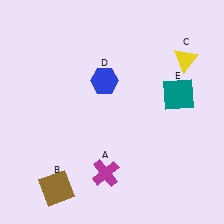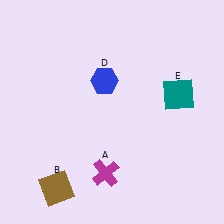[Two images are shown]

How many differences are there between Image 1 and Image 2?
There is 1 difference between the two images.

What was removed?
The yellow triangle (C) was removed in Image 2.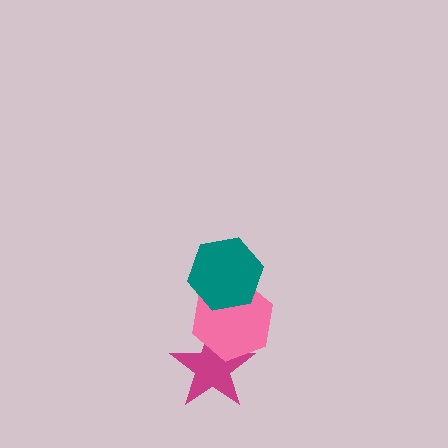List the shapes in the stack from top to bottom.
From top to bottom: the teal hexagon, the pink hexagon, the magenta star.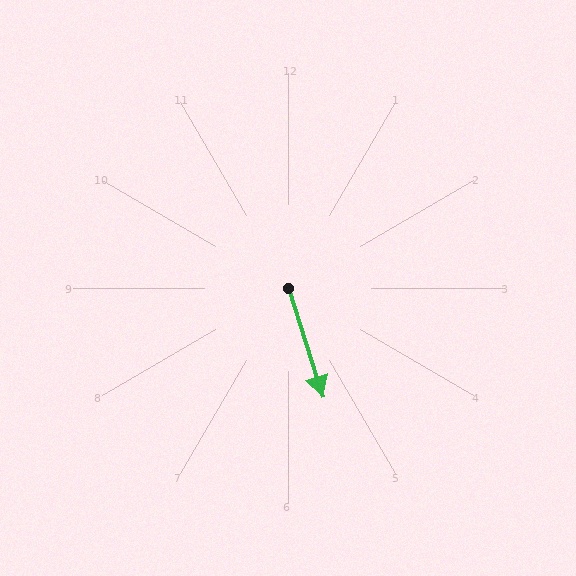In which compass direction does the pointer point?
South.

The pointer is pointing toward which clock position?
Roughly 5 o'clock.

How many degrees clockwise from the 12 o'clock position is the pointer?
Approximately 162 degrees.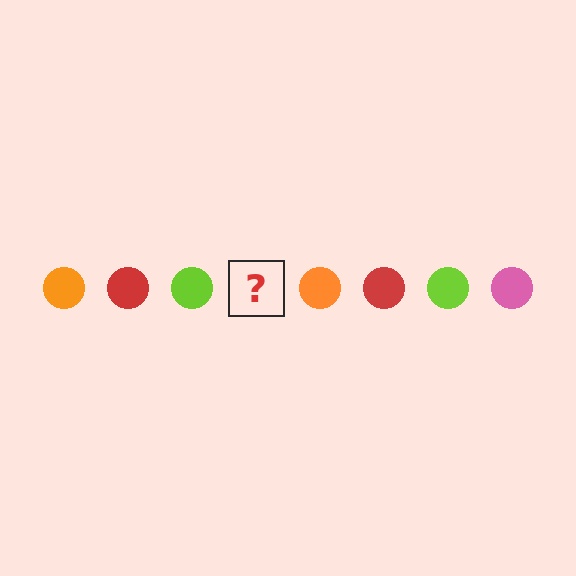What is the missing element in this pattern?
The missing element is a pink circle.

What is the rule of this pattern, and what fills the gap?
The rule is that the pattern cycles through orange, red, lime, pink circles. The gap should be filled with a pink circle.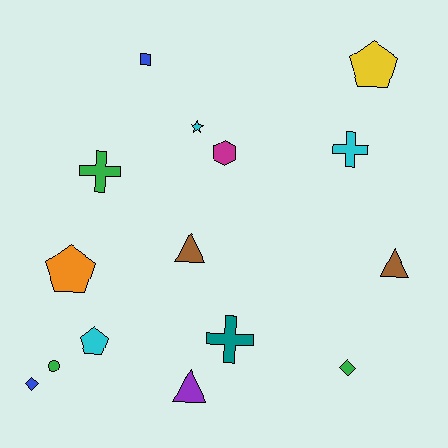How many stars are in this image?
There is 1 star.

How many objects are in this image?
There are 15 objects.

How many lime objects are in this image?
There are no lime objects.